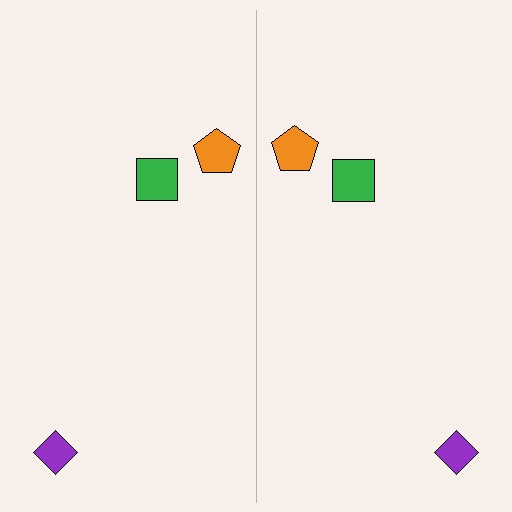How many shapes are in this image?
There are 6 shapes in this image.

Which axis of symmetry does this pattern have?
The pattern has a vertical axis of symmetry running through the center of the image.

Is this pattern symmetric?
Yes, this pattern has bilateral (reflection) symmetry.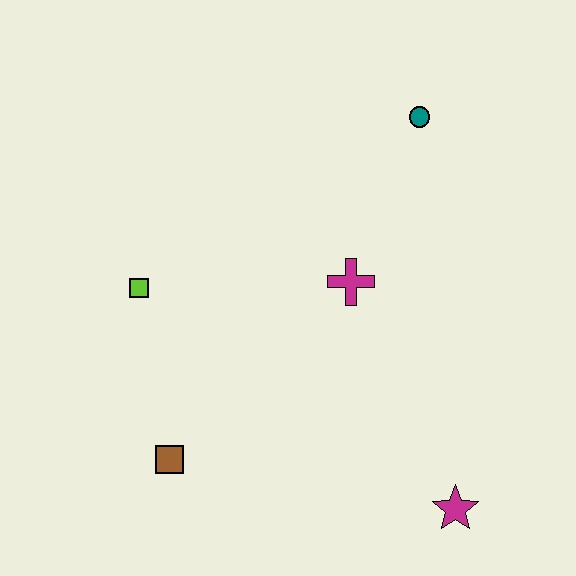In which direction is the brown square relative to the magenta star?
The brown square is to the left of the magenta star.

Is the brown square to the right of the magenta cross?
No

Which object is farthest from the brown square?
The teal circle is farthest from the brown square.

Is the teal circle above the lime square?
Yes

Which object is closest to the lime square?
The brown square is closest to the lime square.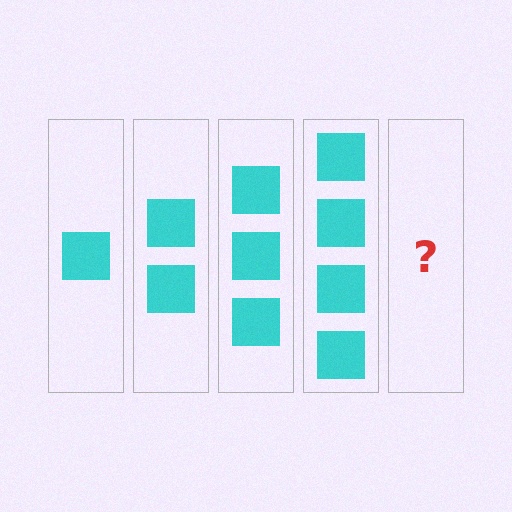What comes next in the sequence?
The next element should be 5 squares.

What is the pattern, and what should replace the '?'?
The pattern is that each step adds one more square. The '?' should be 5 squares.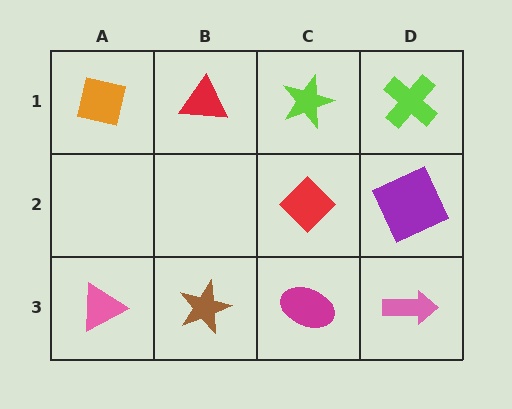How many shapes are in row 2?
2 shapes.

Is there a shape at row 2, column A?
No, that cell is empty.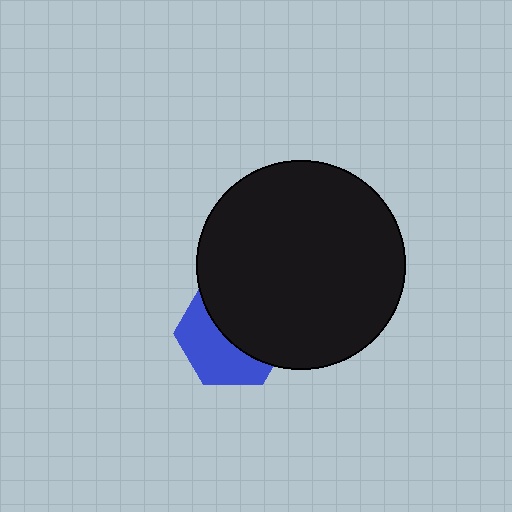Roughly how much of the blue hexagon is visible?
About half of it is visible (roughly 46%).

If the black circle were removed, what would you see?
You would see the complete blue hexagon.